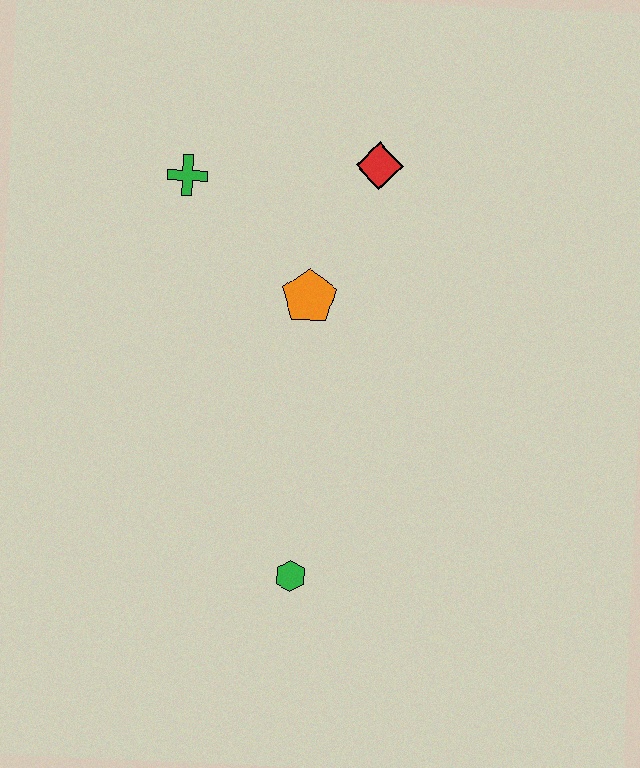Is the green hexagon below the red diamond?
Yes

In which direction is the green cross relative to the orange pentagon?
The green cross is to the left of the orange pentagon.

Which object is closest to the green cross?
The orange pentagon is closest to the green cross.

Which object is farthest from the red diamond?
The green hexagon is farthest from the red diamond.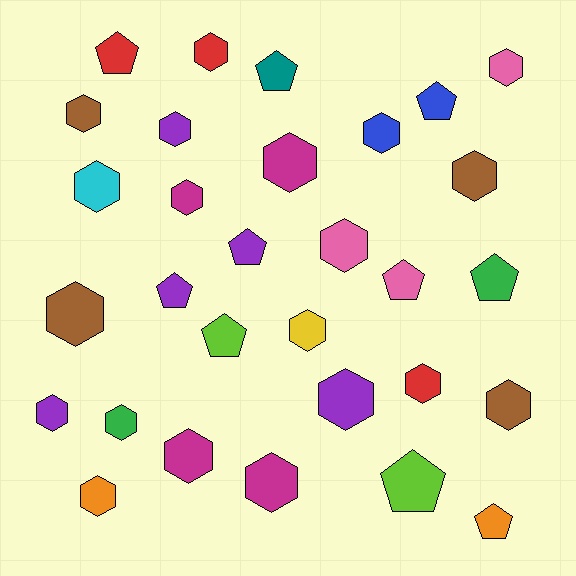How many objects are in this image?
There are 30 objects.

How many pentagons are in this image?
There are 10 pentagons.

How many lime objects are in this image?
There are 2 lime objects.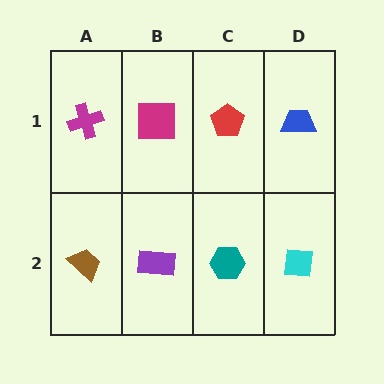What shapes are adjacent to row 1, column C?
A teal hexagon (row 2, column C), a magenta square (row 1, column B), a blue trapezoid (row 1, column D).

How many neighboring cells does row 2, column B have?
3.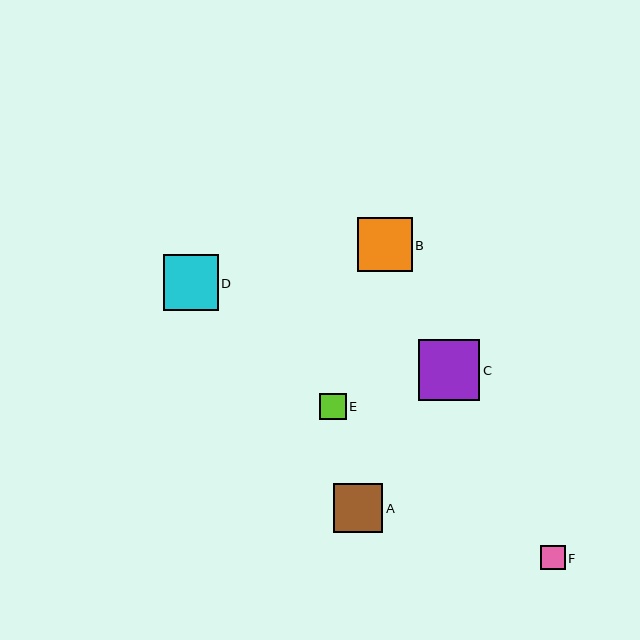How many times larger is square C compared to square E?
Square C is approximately 2.3 times the size of square E.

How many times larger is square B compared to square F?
Square B is approximately 2.2 times the size of square F.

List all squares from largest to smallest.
From largest to smallest: C, D, B, A, E, F.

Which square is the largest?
Square C is the largest with a size of approximately 61 pixels.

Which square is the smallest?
Square F is the smallest with a size of approximately 25 pixels.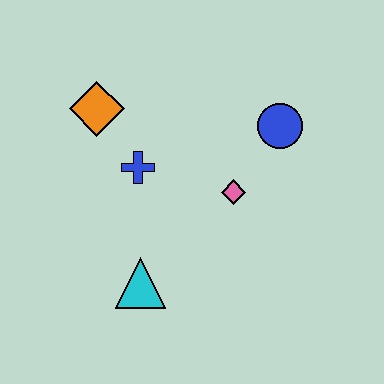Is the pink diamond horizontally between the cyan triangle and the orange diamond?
No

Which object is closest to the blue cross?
The orange diamond is closest to the blue cross.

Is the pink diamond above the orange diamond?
No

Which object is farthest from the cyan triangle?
The blue circle is farthest from the cyan triangle.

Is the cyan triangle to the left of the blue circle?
Yes